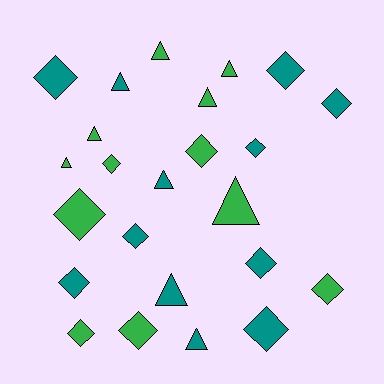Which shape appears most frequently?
Diamond, with 14 objects.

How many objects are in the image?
There are 24 objects.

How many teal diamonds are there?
There are 8 teal diamonds.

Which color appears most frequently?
Teal, with 12 objects.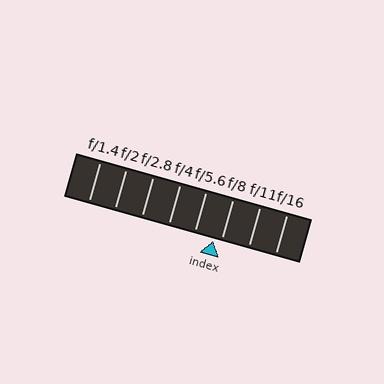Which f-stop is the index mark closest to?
The index mark is closest to f/8.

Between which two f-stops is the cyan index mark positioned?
The index mark is between f/5.6 and f/8.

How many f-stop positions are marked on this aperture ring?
There are 8 f-stop positions marked.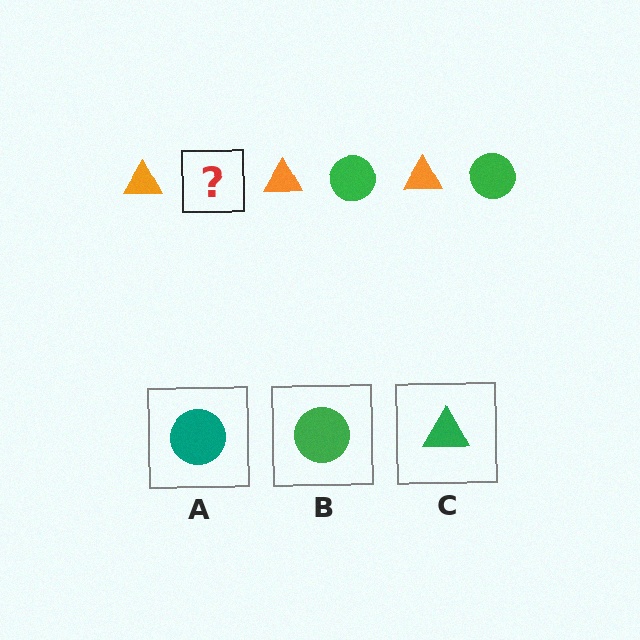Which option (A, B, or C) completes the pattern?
B.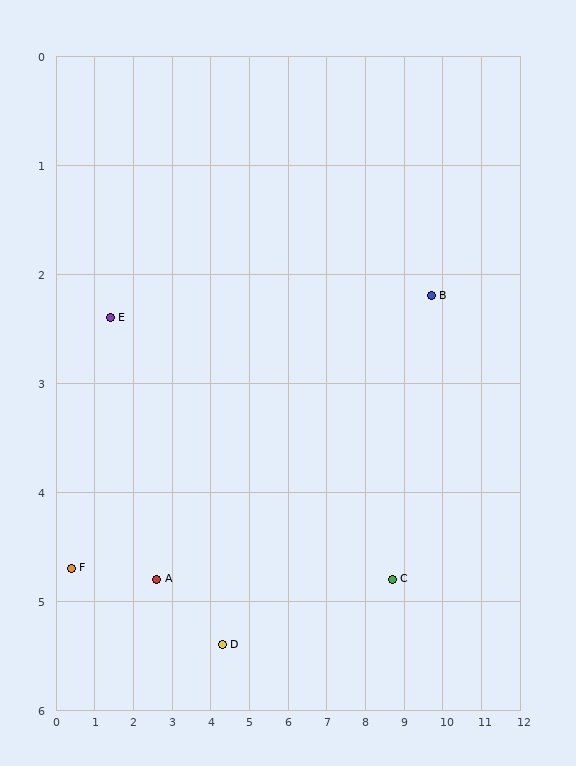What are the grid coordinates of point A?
Point A is at approximately (2.6, 4.8).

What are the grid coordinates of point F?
Point F is at approximately (0.4, 4.7).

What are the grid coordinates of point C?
Point C is at approximately (8.7, 4.8).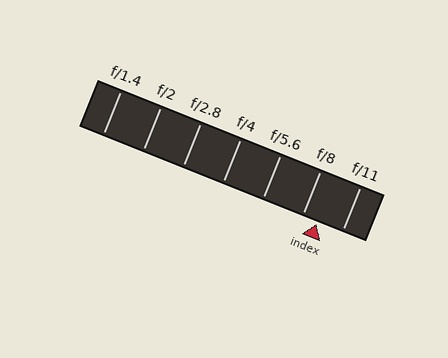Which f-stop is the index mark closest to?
The index mark is closest to f/8.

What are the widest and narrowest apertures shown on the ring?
The widest aperture shown is f/1.4 and the narrowest is f/11.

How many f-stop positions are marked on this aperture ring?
There are 7 f-stop positions marked.